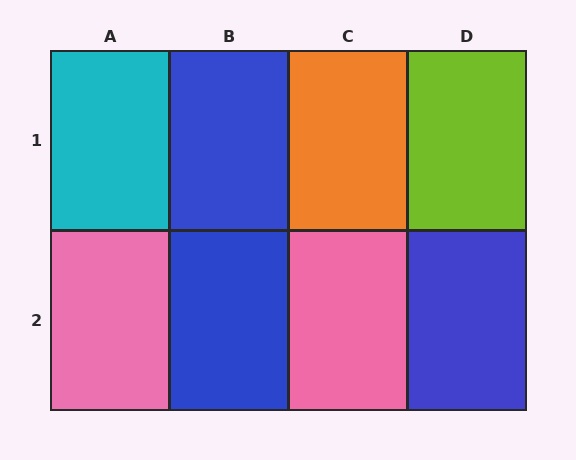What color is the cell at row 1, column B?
Blue.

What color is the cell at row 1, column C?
Orange.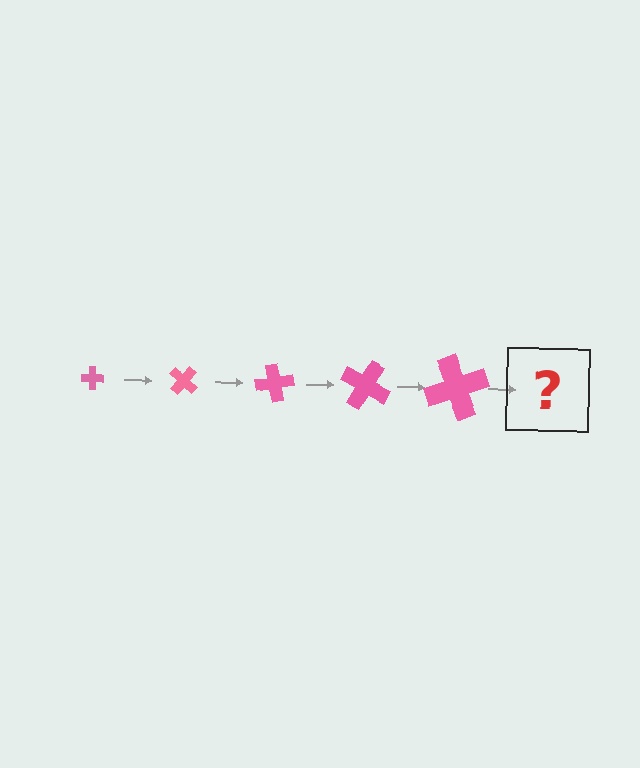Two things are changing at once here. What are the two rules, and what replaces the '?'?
The two rules are that the cross grows larger each step and it rotates 40 degrees each step. The '?' should be a cross, larger than the previous one and rotated 200 degrees from the start.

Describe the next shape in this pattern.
It should be a cross, larger than the previous one and rotated 200 degrees from the start.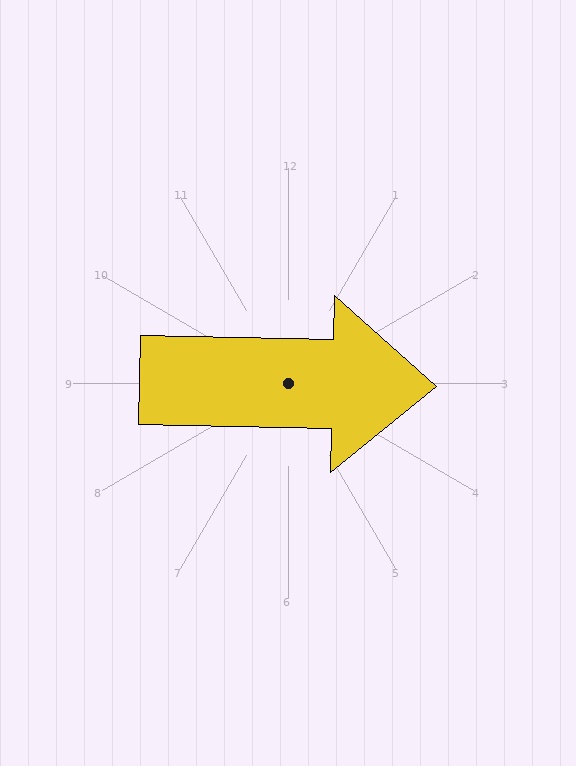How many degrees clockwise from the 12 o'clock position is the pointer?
Approximately 91 degrees.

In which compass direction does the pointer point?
East.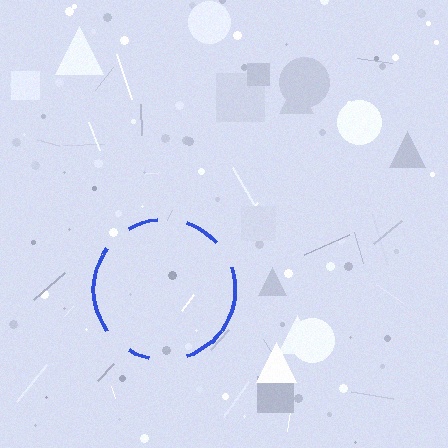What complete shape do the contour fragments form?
The contour fragments form a circle.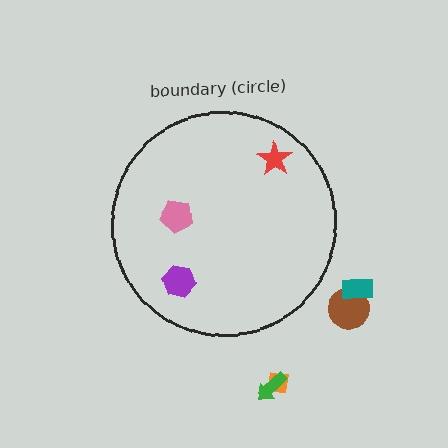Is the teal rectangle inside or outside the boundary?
Outside.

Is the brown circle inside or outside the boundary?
Outside.